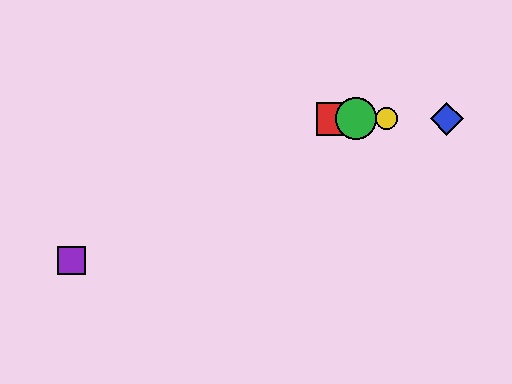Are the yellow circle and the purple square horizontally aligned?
No, the yellow circle is at y≈119 and the purple square is at y≈260.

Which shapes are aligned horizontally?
The red square, the blue diamond, the green circle, the yellow circle are aligned horizontally.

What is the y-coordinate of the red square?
The red square is at y≈119.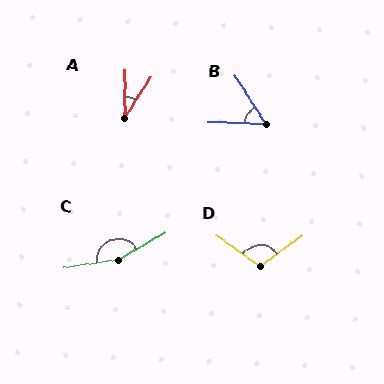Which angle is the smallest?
A, at approximately 33 degrees.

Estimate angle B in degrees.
Approximately 55 degrees.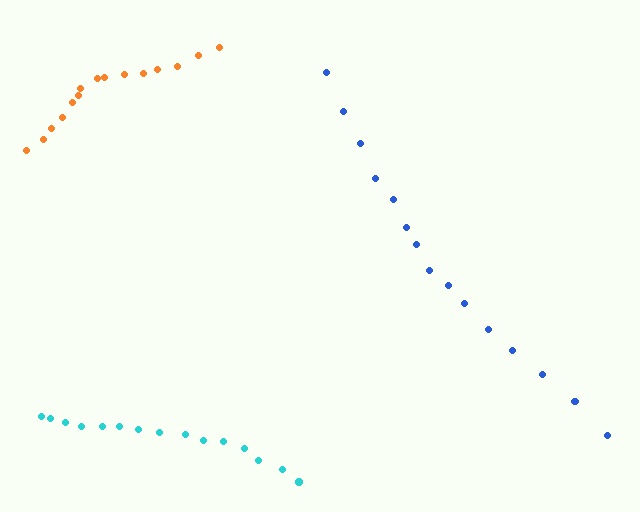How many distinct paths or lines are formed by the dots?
There are 3 distinct paths.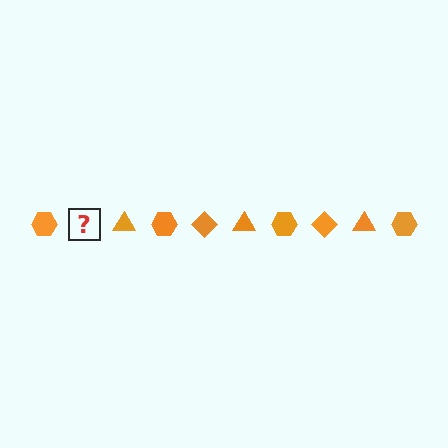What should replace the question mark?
The question mark should be replaced with an orange diamond.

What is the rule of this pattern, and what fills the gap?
The rule is that the pattern cycles through hexagon, diamond, triangle shapes in orange. The gap should be filled with an orange diamond.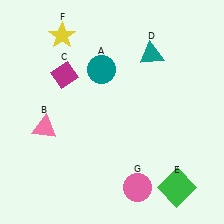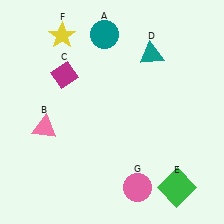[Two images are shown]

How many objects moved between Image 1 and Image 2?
1 object moved between the two images.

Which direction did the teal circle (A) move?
The teal circle (A) moved up.